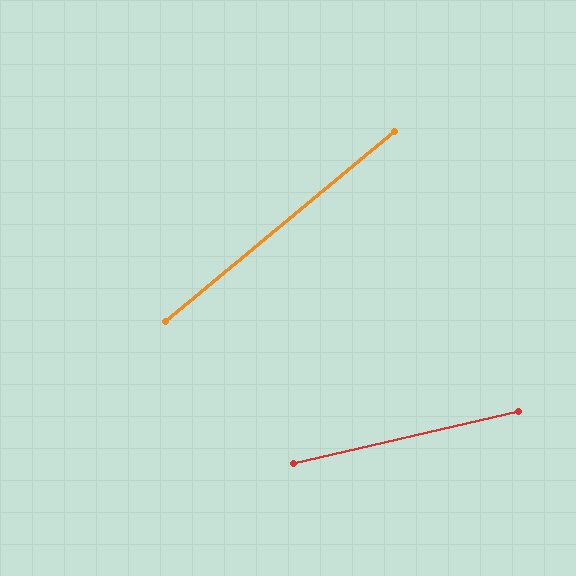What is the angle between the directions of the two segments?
Approximately 27 degrees.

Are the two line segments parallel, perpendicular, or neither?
Neither parallel nor perpendicular — they differ by about 27°.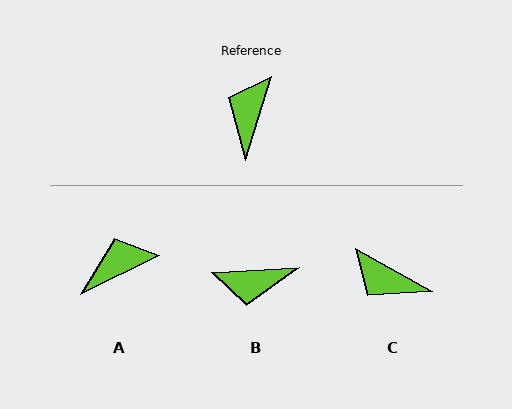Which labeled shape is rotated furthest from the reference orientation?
B, about 110 degrees away.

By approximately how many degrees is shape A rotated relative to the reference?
Approximately 47 degrees clockwise.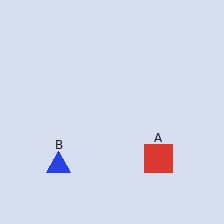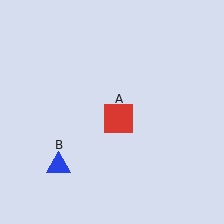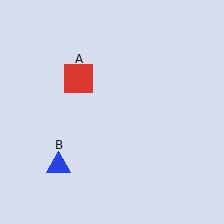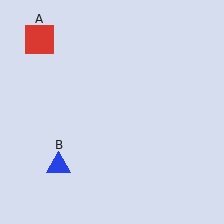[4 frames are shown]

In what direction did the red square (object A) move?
The red square (object A) moved up and to the left.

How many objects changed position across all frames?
1 object changed position: red square (object A).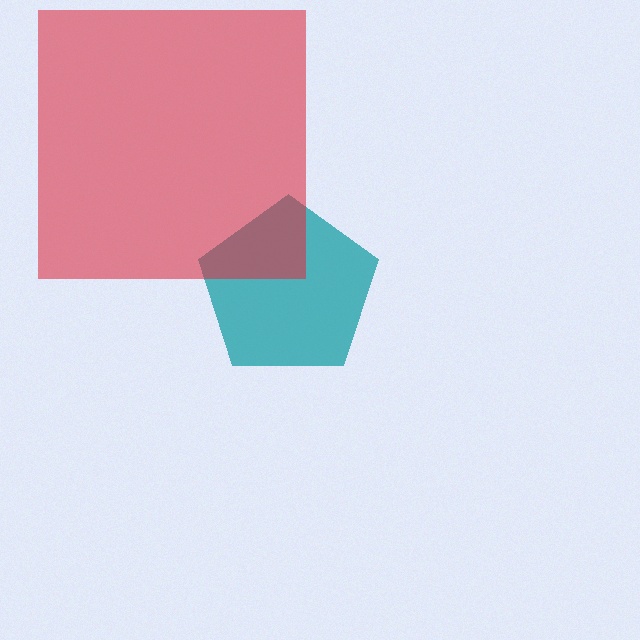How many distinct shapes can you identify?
There are 2 distinct shapes: a teal pentagon, a red square.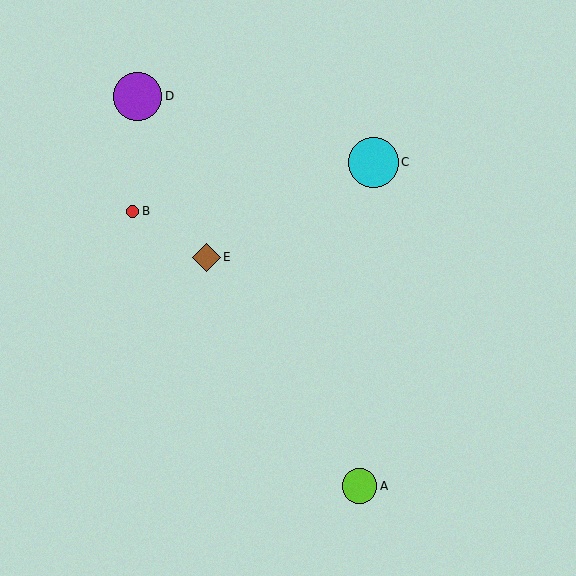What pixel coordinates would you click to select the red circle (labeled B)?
Click at (133, 211) to select the red circle B.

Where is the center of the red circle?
The center of the red circle is at (133, 211).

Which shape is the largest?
The cyan circle (labeled C) is the largest.